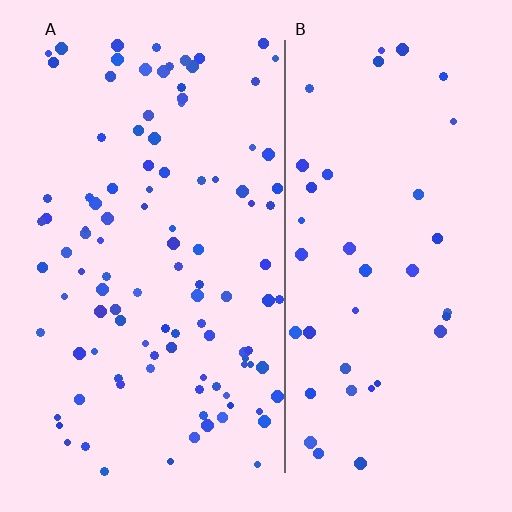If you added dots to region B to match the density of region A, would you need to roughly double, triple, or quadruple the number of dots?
Approximately triple.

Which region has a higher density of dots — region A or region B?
A (the left).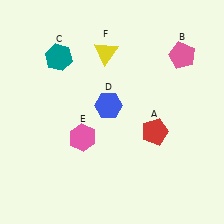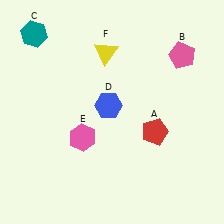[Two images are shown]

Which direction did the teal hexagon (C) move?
The teal hexagon (C) moved left.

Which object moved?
The teal hexagon (C) moved left.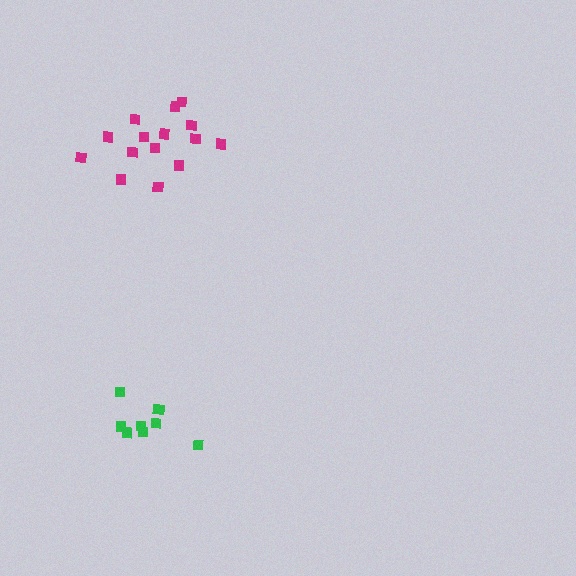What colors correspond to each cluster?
The clusters are colored: green, magenta.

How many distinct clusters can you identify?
There are 2 distinct clusters.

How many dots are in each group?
Group 1: 9 dots, Group 2: 15 dots (24 total).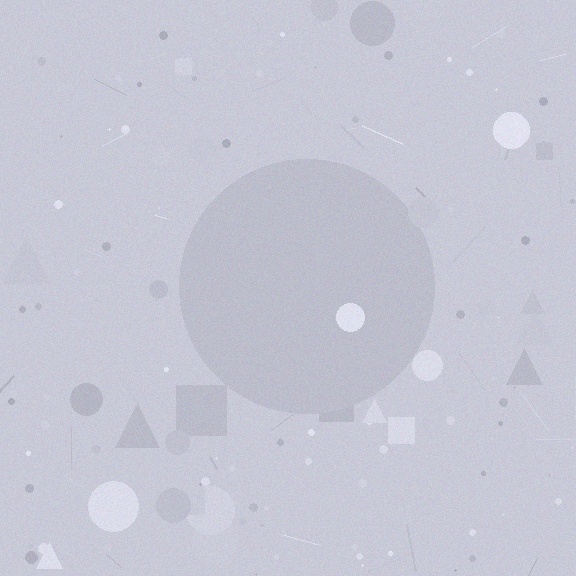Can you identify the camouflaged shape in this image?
The camouflaged shape is a circle.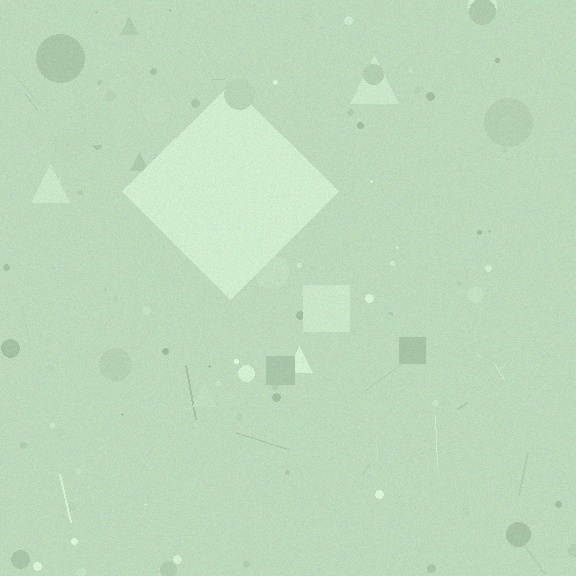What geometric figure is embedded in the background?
A diamond is embedded in the background.